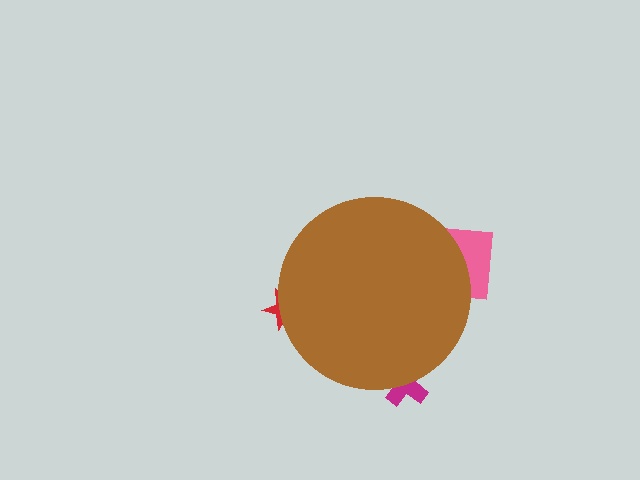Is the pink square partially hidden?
Yes, the pink square is partially hidden behind the brown circle.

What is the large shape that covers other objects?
A brown circle.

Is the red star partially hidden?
Yes, the red star is partially hidden behind the brown circle.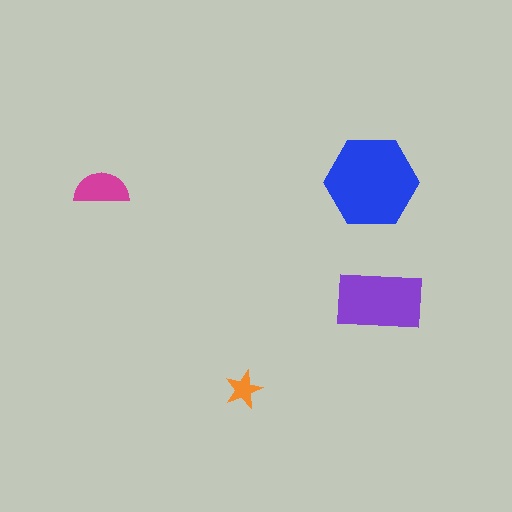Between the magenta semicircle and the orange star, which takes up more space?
The magenta semicircle.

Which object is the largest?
The blue hexagon.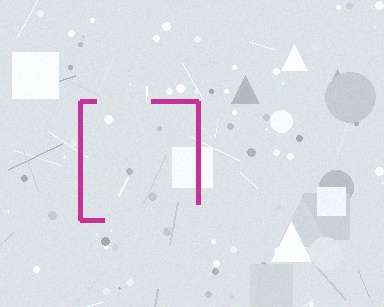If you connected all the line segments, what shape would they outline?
They would outline a square.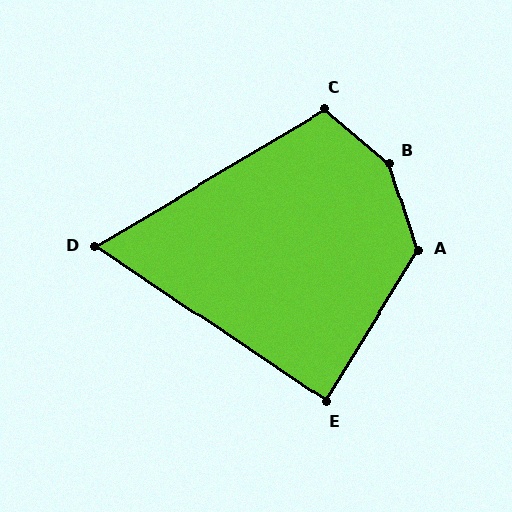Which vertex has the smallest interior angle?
D, at approximately 65 degrees.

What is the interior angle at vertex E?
Approximately 87 degrees (approximately right).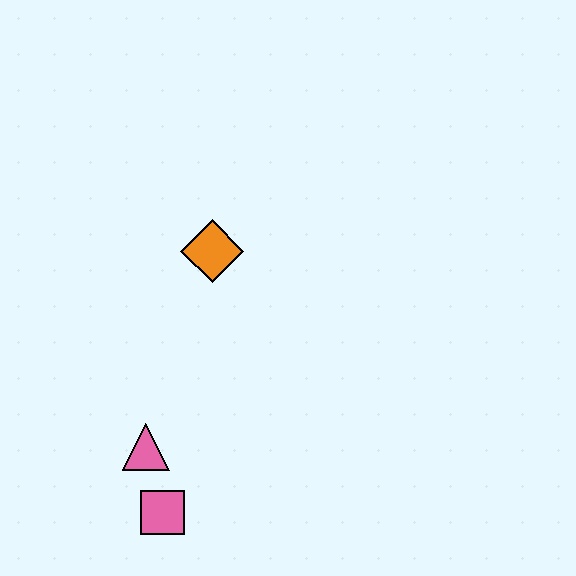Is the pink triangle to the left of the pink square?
Yes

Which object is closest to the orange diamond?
The pink triangle is closest to the orange diamond.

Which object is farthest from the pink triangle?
The orange diamond is farthest from the pink triangle.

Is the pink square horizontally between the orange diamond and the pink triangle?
Yes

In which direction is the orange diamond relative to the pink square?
The orange diamond is above the pink square.